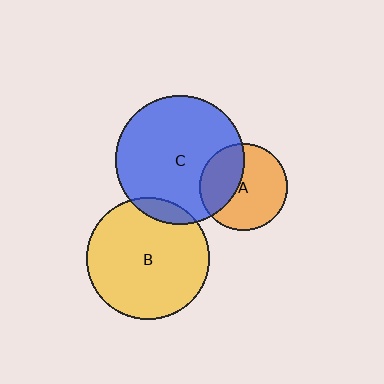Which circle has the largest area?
Circle C (blue).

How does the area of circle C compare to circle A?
Approximately 2.2 times.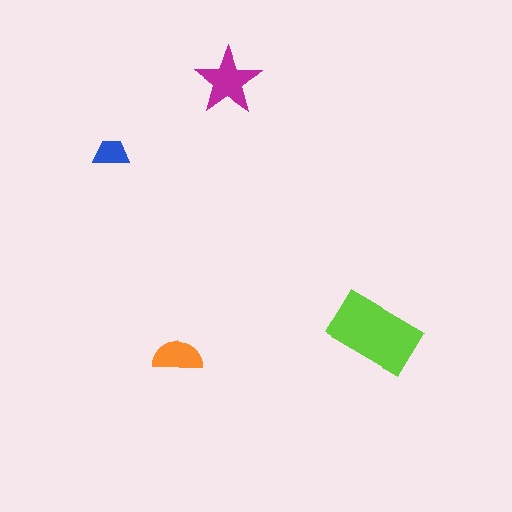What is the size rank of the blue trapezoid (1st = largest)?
4th.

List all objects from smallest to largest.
The blue trapezoid, the orange semicircle, the magenta star, the lime rectangle.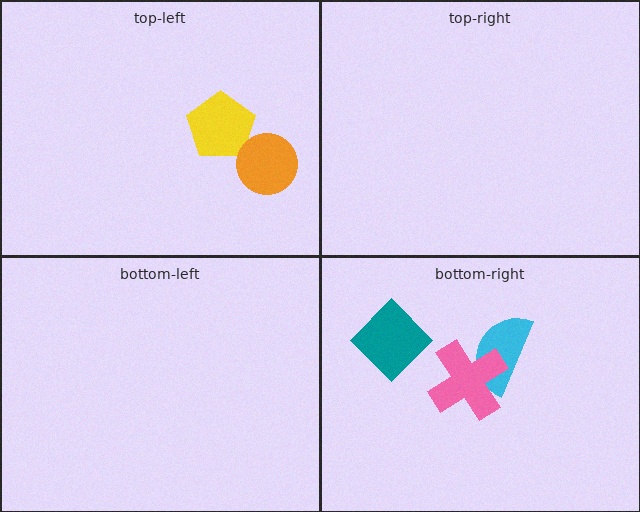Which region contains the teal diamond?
The bottom-right region.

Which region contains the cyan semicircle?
The bottom-right region.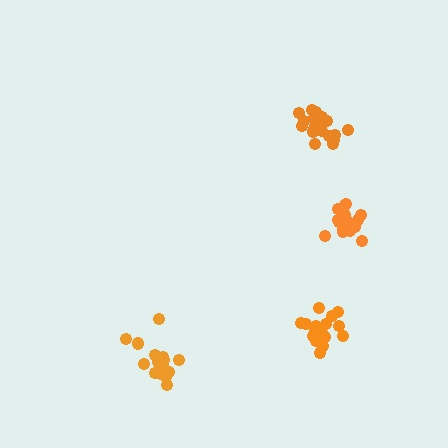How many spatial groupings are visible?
There are 4 spatial groupings.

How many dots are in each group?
Group 1: 19 dots, Group 2: 17 dots, Group 3: 16 dots, Group 4: 19 dots (71 total).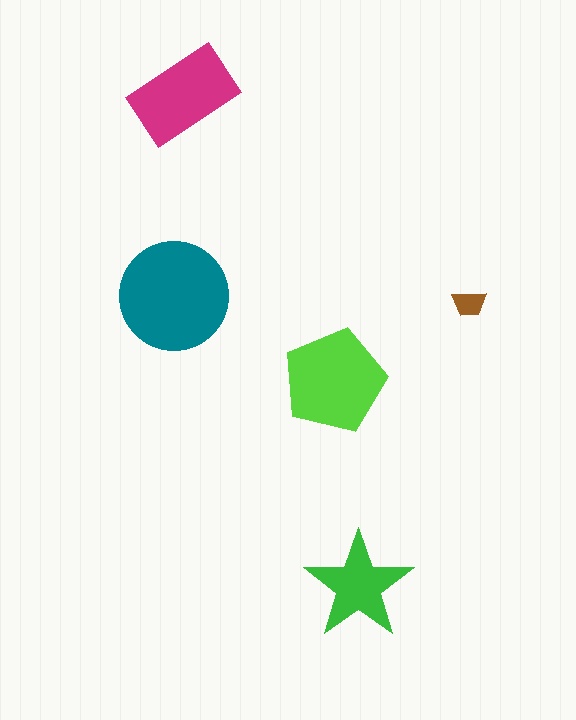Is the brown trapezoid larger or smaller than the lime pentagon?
Smaller.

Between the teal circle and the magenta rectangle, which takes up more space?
The teal circle.